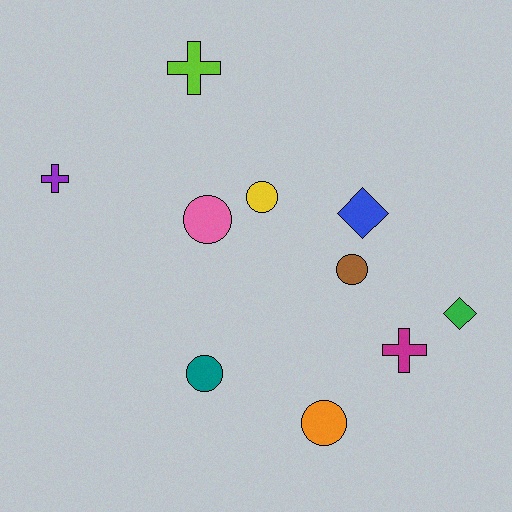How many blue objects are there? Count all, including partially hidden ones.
There is 1 blue object.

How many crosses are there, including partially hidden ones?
There are 3 crosses.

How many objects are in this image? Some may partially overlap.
There are 10 objects.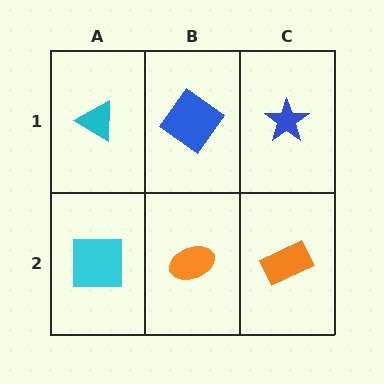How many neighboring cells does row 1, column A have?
2.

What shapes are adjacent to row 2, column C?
A blue star (row 1, column C), an orange ellipse (row 2, column B).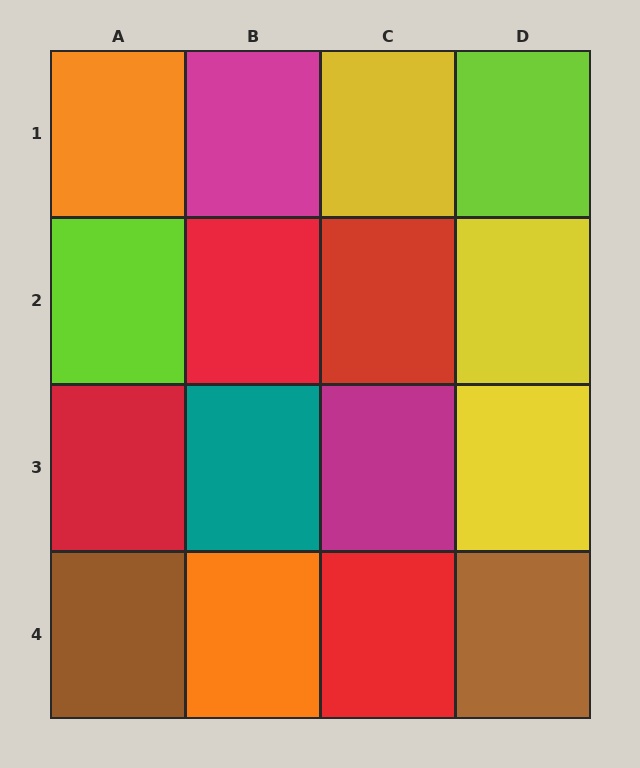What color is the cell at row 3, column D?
Yellow.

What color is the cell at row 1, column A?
Orange.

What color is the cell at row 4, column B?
Orange.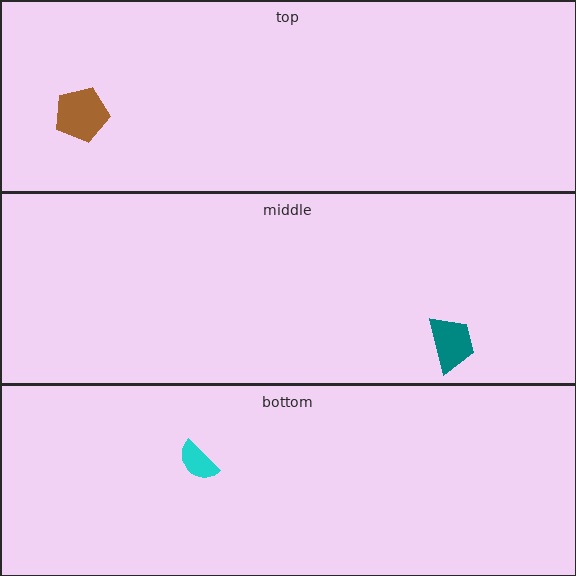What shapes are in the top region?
The brown pentagon.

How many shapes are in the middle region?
1.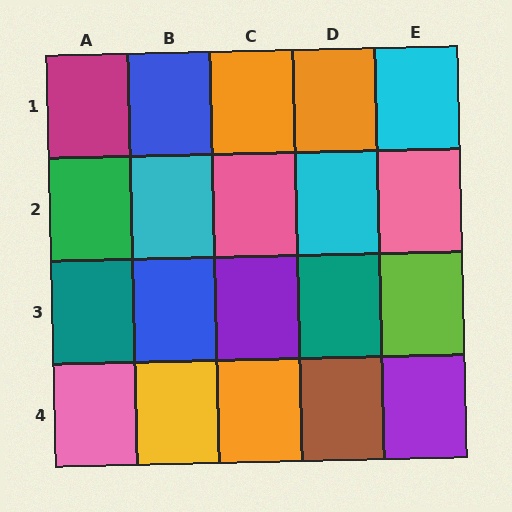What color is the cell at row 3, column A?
Teal.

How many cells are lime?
1 cell is lime.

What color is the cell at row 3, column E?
Lime.